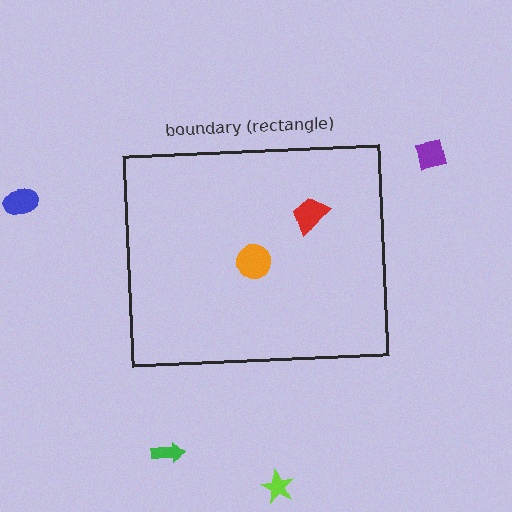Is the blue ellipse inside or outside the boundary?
Outside.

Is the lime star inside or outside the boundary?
Outside.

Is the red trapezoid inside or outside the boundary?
Inside.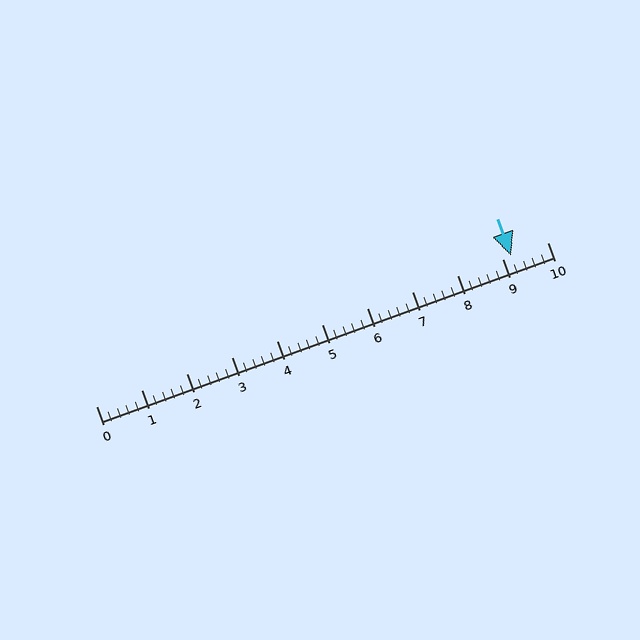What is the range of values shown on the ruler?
The ruler shows values from 0 to 10.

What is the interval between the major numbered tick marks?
The major tick marks are spaced 1 units apart.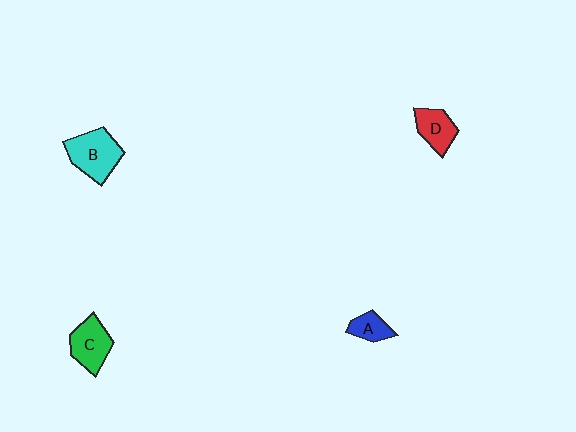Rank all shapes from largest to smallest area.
From largest to smallest: B (cyan), C (green), D (red), A (blue).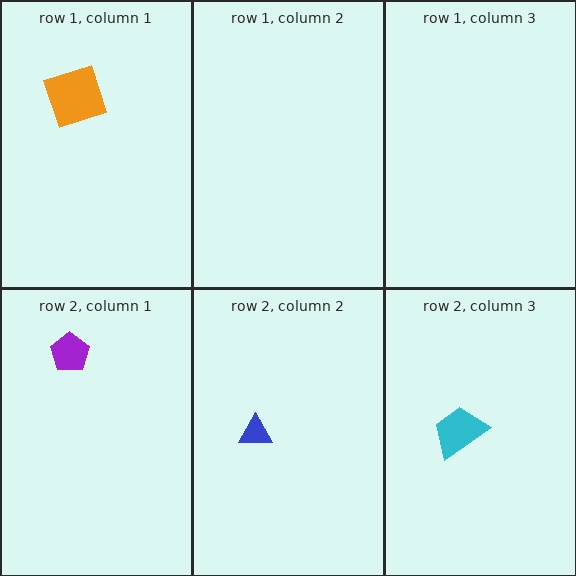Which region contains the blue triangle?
The row 2, column 2 region.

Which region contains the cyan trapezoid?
The row 2, column 3 region.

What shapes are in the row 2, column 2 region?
The blue triangle.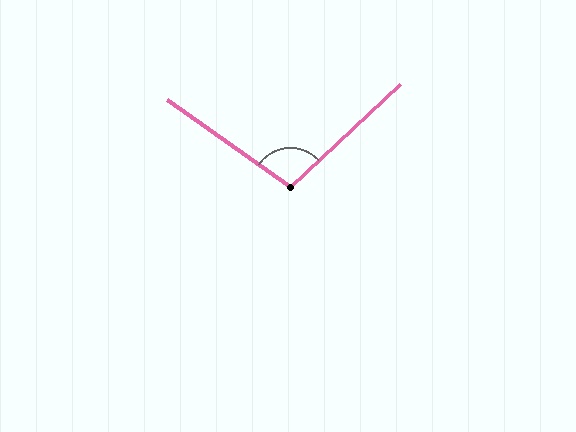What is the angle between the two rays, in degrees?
Approximately 102 degrees.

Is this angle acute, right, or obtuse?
It is obtuse.